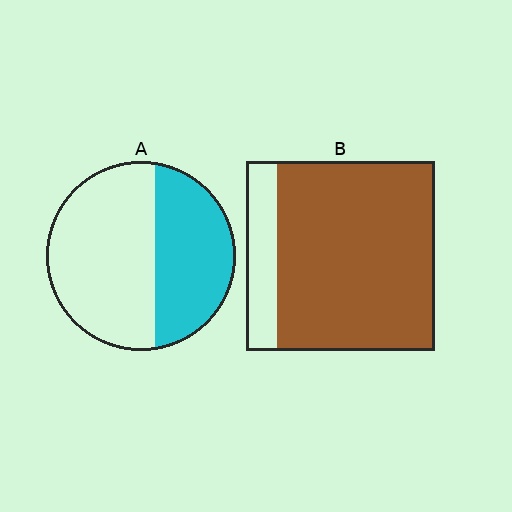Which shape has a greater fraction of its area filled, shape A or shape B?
Shape B.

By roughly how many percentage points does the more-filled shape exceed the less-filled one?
By roughly 45 percentage points (B over A).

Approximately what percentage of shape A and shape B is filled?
A is approximately 40% and B is approximately 85%.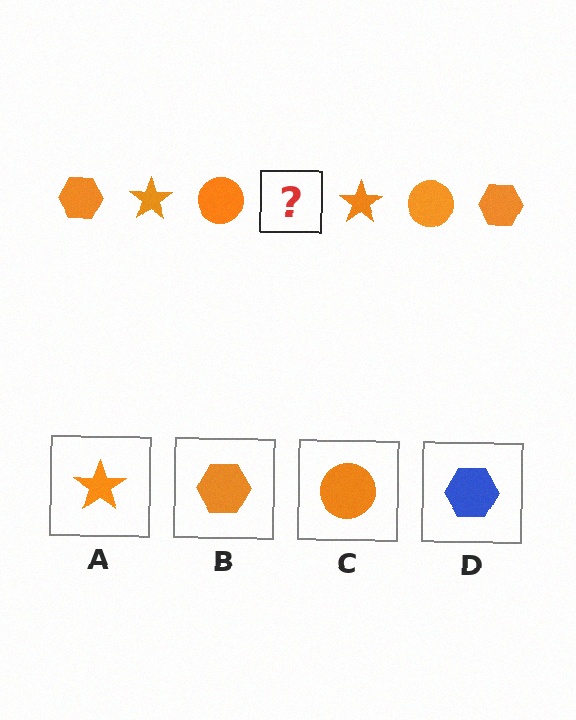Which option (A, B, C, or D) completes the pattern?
B.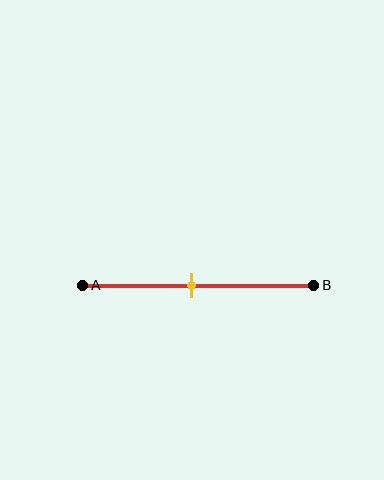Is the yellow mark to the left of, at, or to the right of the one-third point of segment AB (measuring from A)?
The yellow mark is to the right of the one-third point of segment AB.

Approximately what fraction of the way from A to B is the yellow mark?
The yellow mark is approximately 45% of the way from A to B.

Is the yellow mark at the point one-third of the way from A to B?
No, the mark is at about 45% from A, not at the 33% one-third point.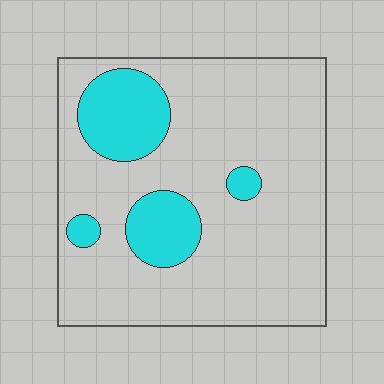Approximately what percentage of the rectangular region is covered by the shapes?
Approximately 20%.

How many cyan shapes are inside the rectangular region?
4.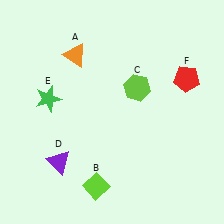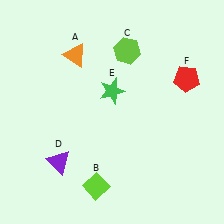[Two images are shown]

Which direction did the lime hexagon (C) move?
The lime hexagon (C) moved up.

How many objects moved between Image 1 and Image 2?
2 objects moved between the two images.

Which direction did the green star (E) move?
The green star (E) moved right.